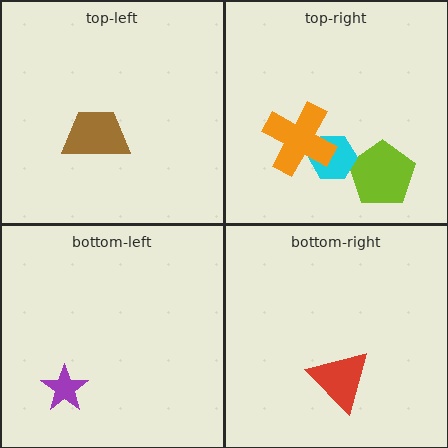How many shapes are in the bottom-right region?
1.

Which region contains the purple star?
The bottom-left region.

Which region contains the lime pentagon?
The top-right region.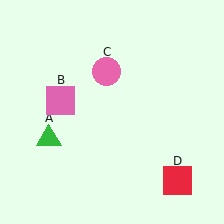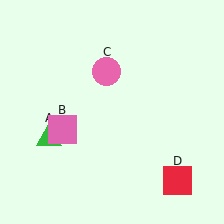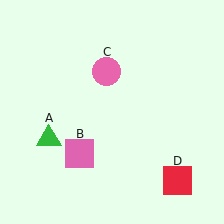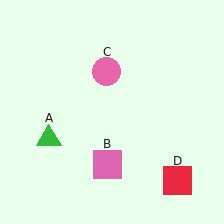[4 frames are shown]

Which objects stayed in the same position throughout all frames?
Green triangle (object A) and pink circle (object C) and red square (object D) remained stationary.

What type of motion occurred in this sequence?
The pink square (object B) rotated counterclockwise around the center of the scene.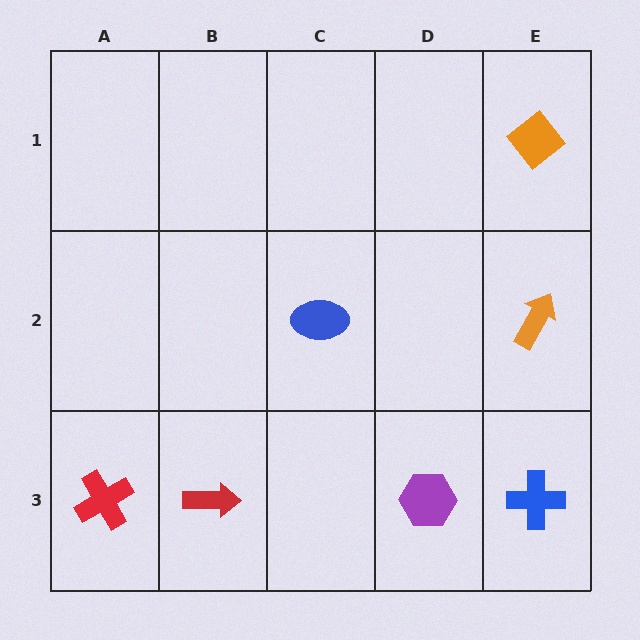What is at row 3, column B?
A red arrow.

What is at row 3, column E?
A blue cross.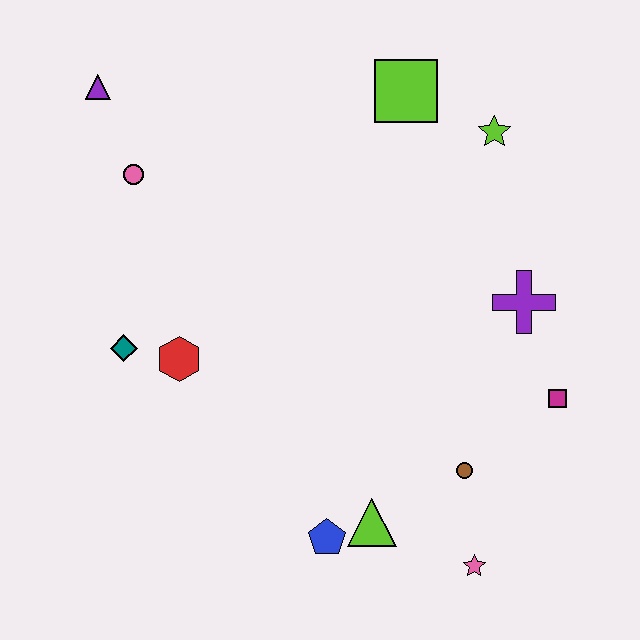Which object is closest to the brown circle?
The pink star is closest to the brown circle.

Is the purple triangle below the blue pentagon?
No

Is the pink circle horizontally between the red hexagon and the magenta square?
No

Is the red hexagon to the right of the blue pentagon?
No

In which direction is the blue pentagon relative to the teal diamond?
The blue pentagon is to the right of the teal diamond.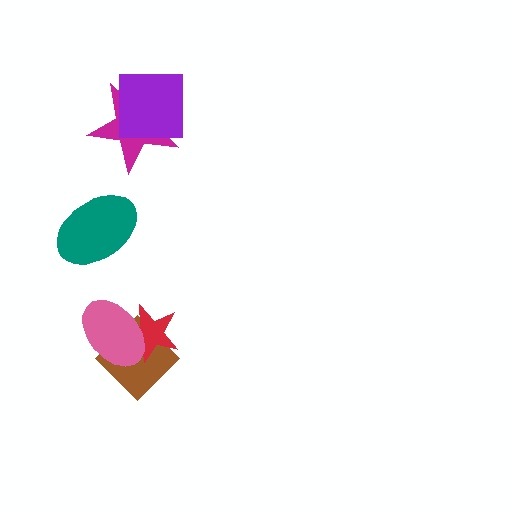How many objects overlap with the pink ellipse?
2 objects overlap with the pink ellipse.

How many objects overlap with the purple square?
1 object overlaps with the purple square.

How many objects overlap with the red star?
2 objects overlap with the red star.